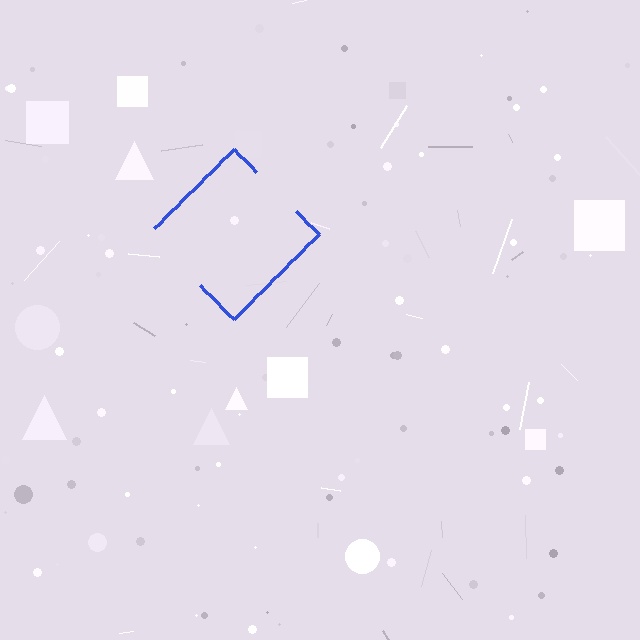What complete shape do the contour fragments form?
The contour fragments form a diamond.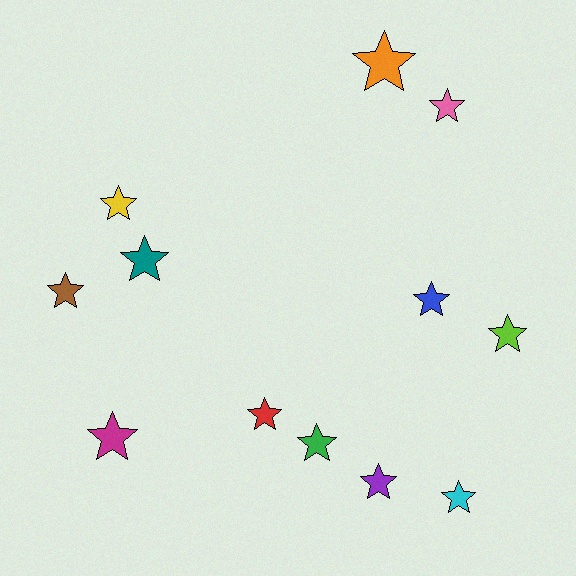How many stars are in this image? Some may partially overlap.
There are 12 stars.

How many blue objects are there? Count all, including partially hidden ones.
There is 1 blue object.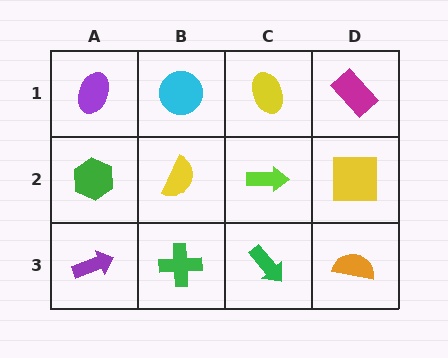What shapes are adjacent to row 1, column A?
A green hexagon (row 2, column A), a cyan circle (row 1, column B).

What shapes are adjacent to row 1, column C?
A lime arrow (row 2, column C), a cyan circle (row 1, column B), a magenta rectangle (row 1, column D).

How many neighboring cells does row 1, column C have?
3.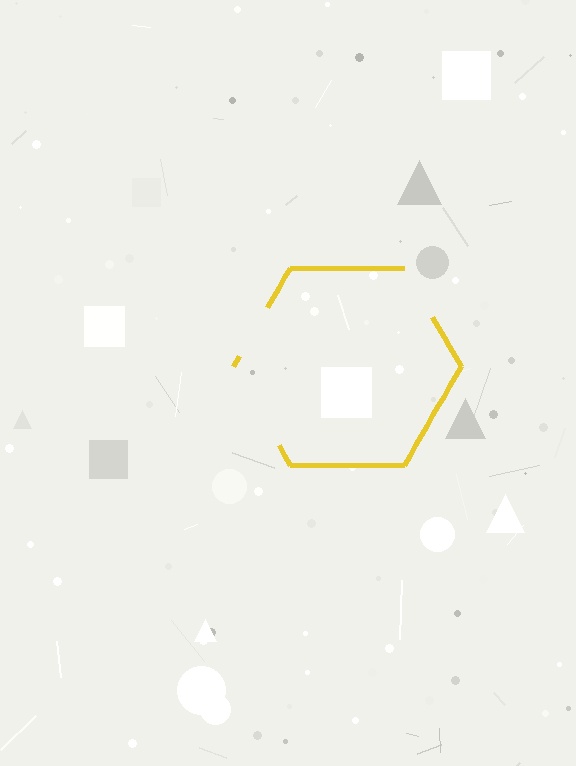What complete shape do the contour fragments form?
The contour fragments form a hexagon.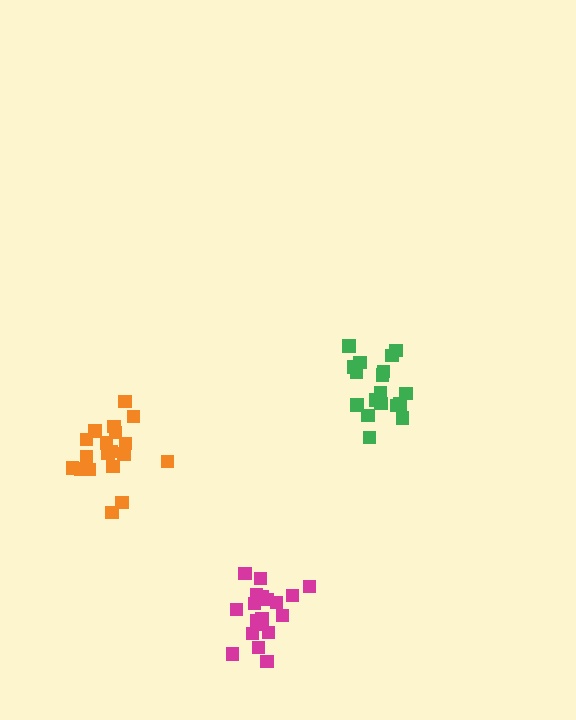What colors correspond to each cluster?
The clusters are colored: orange, green, magenta.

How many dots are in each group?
Group 1: 19 dots, Group 2: 18 dots, Group 3: 19 dots (56 total).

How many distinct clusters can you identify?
There are 3 distinct clusters.